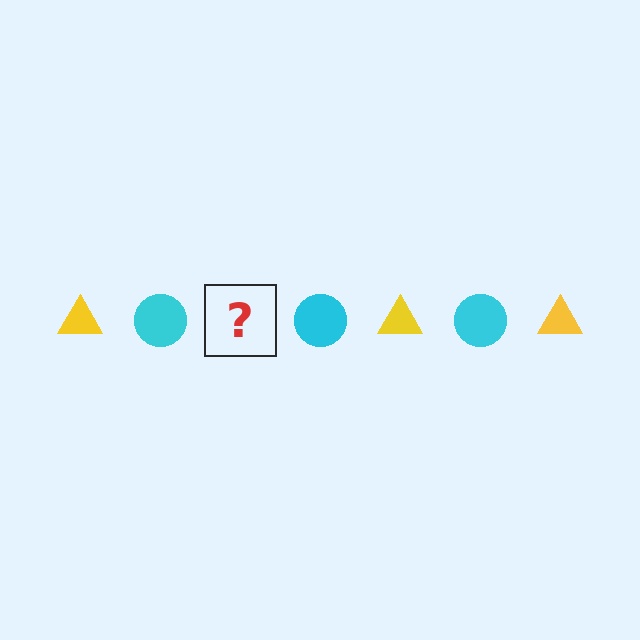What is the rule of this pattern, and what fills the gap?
The rule is that the pattern alternates between yellow triangle and cyan circle. The gap should be filled with a yellow triangle.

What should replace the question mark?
The question mark should be replaced with a yellow triangle.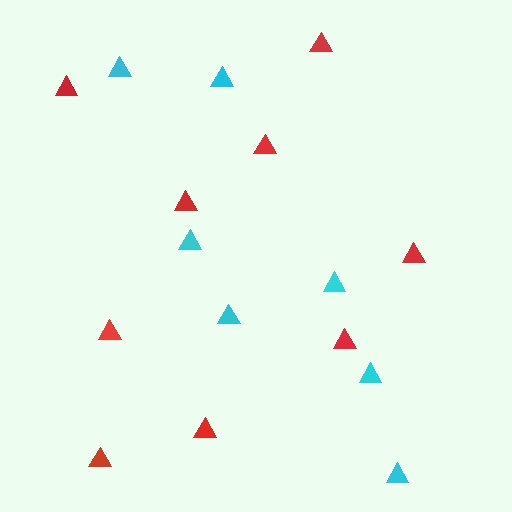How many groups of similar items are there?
There are 2 groups: one group of cyan triangles (7) and one group of red triangles (9).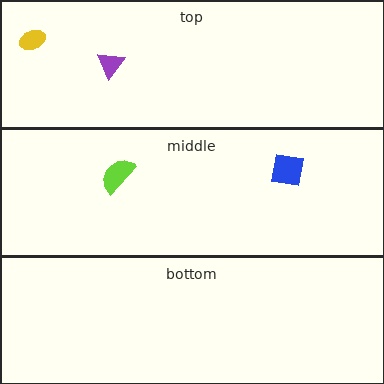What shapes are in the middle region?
The lime semicircle, the blue square.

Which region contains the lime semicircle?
The middle region.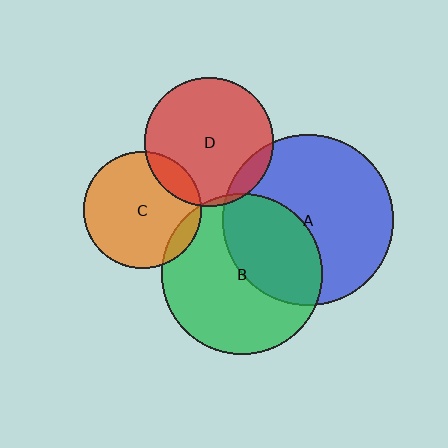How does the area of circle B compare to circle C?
Approximately 1.9 times.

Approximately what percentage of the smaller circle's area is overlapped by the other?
Approximately 40%.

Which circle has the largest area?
Circle A (blue).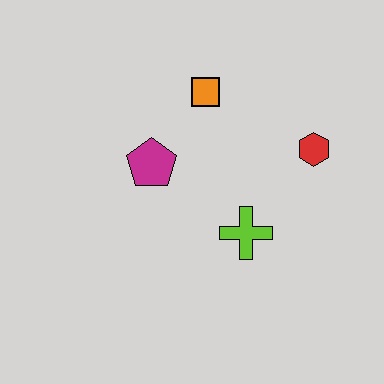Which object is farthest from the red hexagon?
The magenta pentagon is farthest from the red hexagon.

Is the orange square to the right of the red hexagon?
No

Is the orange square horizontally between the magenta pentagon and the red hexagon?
Yes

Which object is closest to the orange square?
The magenta pentagon is closest to the orange square.